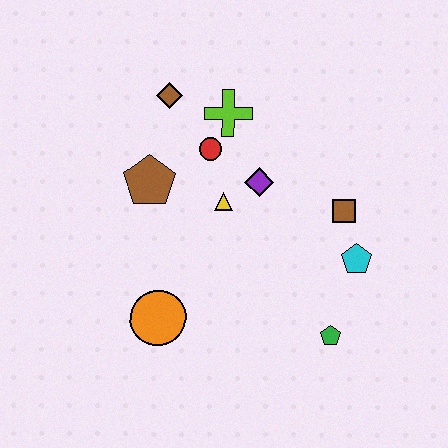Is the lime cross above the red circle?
Yes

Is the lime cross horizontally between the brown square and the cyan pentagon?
No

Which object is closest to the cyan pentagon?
The brown square is closest to the cyan pentagon.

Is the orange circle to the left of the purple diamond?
Yes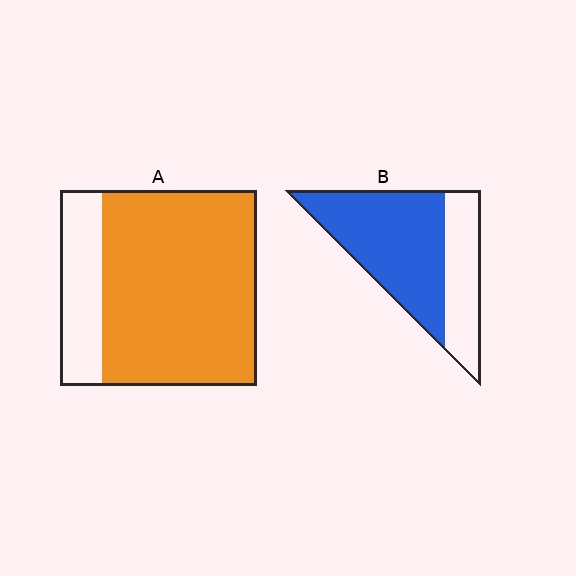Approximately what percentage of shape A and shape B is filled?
A is approximately 80% and B is approximately 65%.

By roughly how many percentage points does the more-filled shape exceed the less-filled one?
By roughly 10 percentage points (A over B).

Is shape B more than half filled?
Yes.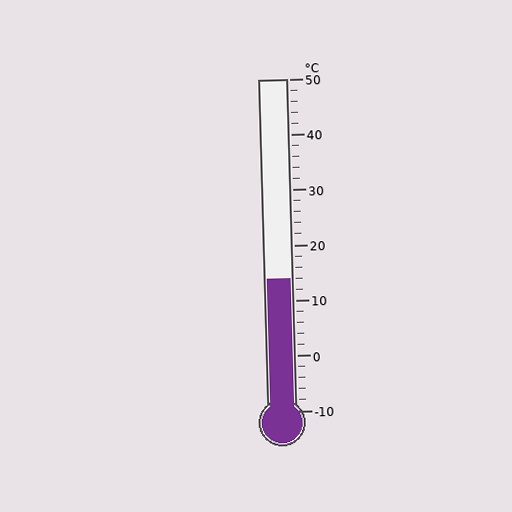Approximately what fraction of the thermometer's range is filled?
The thermometer is filled to approximately 40% of its range.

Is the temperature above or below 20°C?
The temperature is below 20°C.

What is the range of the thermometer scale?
The thermometer scale ranges from -10°C to 50°C.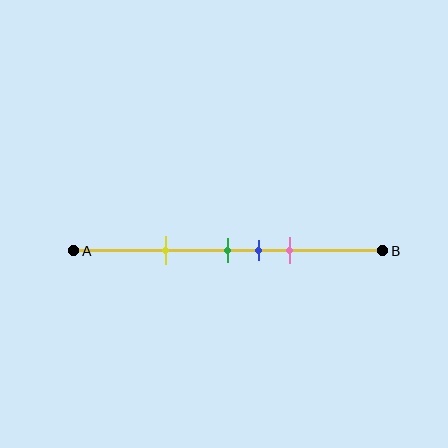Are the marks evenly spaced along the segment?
No, the marks are not evenly spaced.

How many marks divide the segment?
There are 4 marks dividing the segment.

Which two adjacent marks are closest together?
The green and blue marks are the closest adjacent pair.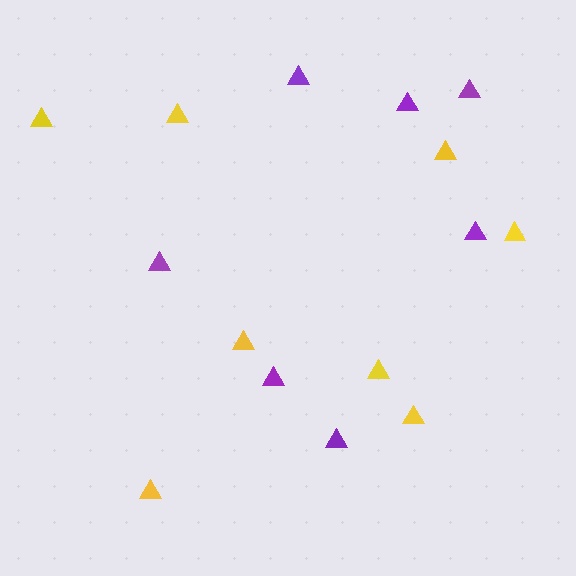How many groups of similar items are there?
There are 2 groups: one group of yellow triangles (8) and one group of purple triangles (7).